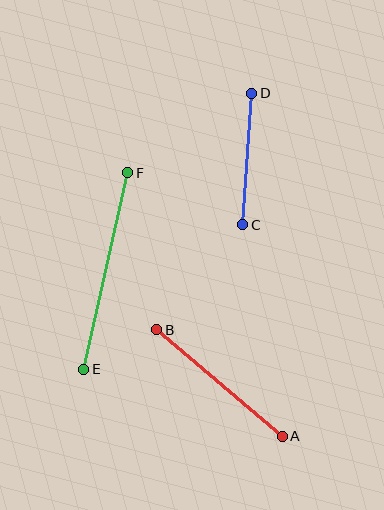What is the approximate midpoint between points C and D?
The midpoint is at approximately (247, 159) pixels.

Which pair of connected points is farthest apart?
Points E and F are farthest apart.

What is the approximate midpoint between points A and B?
The midpoint is at approximately (220, 383) pixels.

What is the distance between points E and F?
The distance is approximately 201 pixels.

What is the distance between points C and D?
The distance is approximately 132 pixels.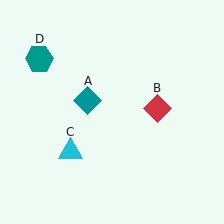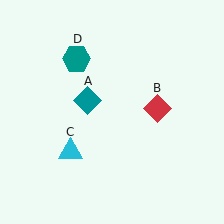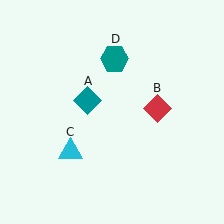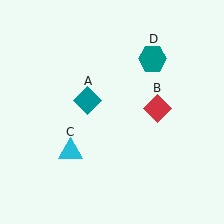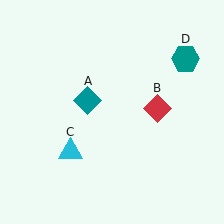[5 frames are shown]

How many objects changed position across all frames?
1 object changed position: teal hexagon (object D).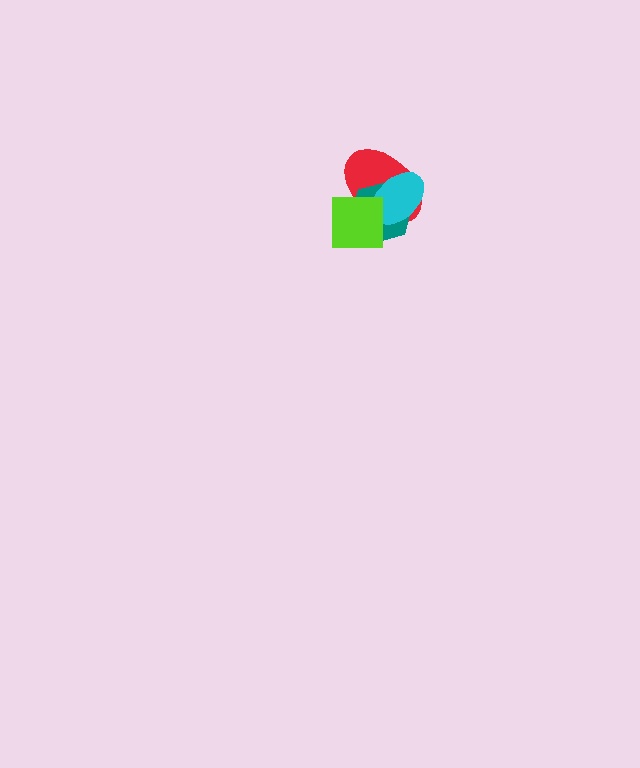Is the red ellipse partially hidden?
Yes, it is partially covered by another shape.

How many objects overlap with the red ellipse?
3 objects overlap with the red ellipse.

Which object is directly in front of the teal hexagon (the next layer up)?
The cyan ellipse is directly in front of the teal hexagon.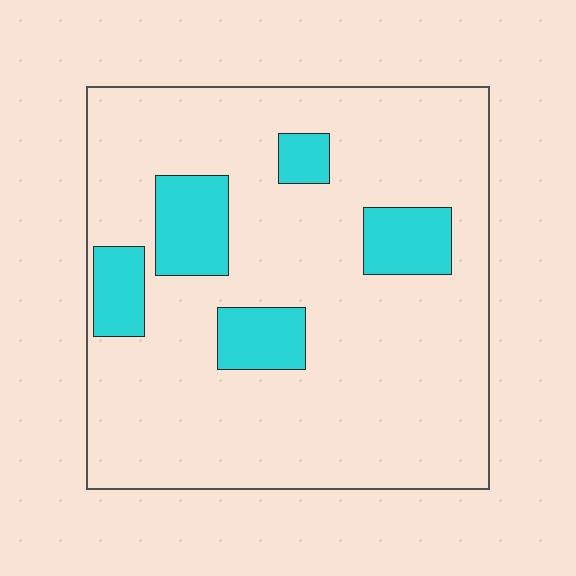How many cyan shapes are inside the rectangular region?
5.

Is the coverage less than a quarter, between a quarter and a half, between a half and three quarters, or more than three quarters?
Less than a quarter.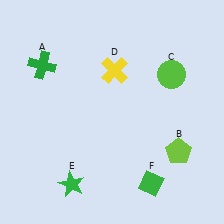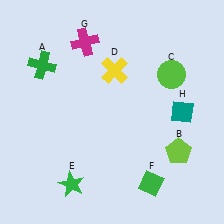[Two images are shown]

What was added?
A magenta cross (G), a teal diamond (H) were added in Image 2.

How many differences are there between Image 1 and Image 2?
There are 2 differences between the two images.